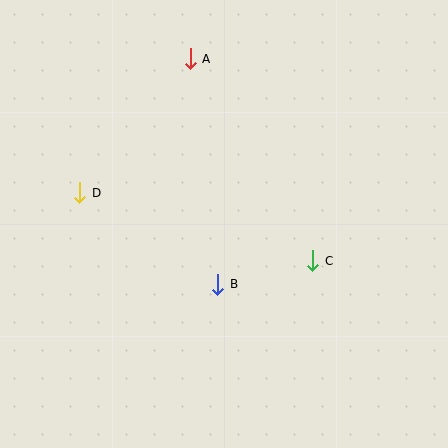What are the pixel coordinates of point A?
Point A is at (190, 59).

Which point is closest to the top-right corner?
Point A is closest to the top-right corner.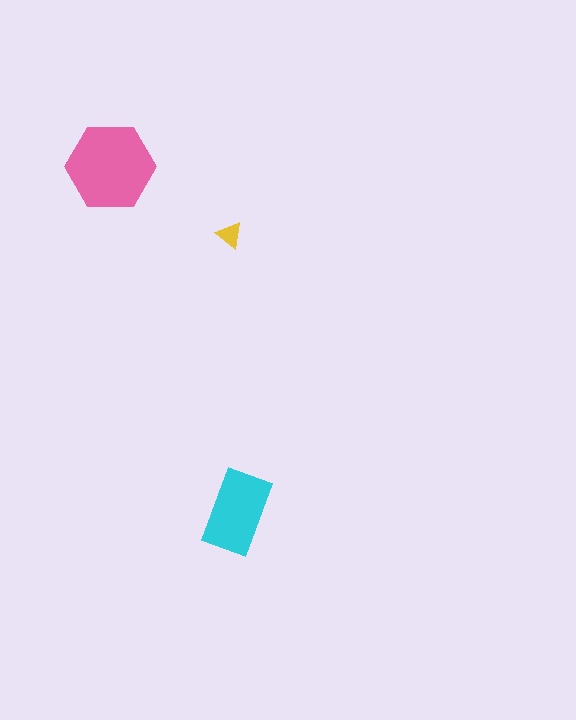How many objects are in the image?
There are 3 objects in the image.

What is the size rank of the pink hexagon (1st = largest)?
1st.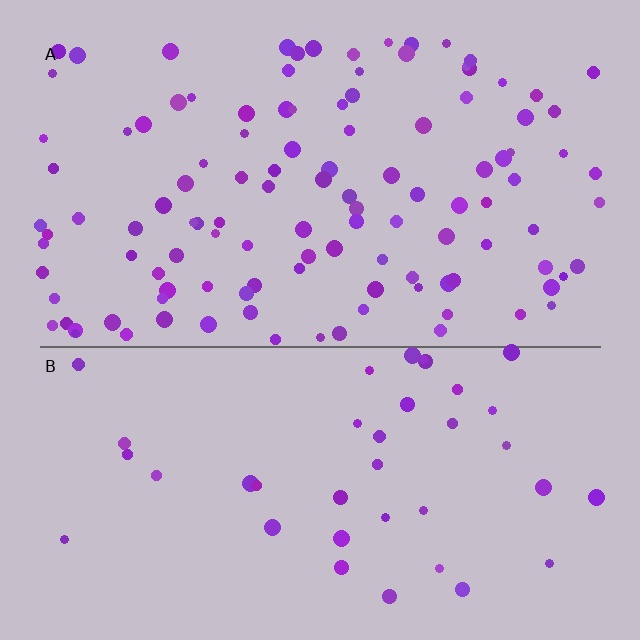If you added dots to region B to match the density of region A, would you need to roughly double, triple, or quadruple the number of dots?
Approximately triple.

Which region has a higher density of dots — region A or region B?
A (the top).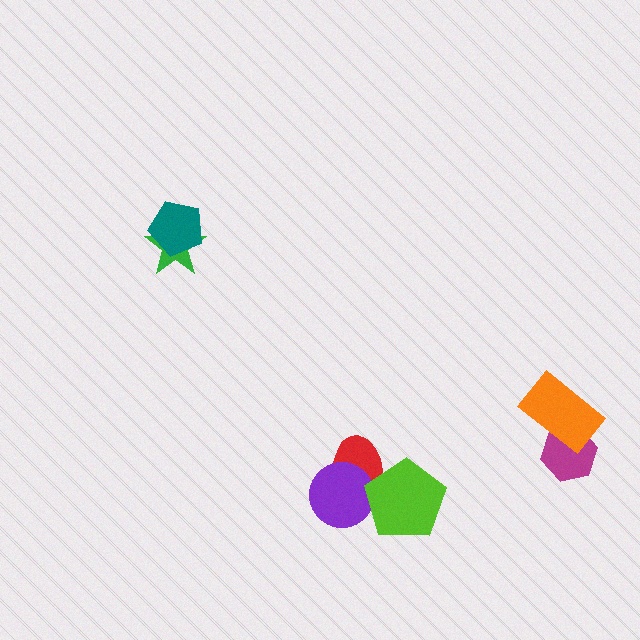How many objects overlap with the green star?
1 object overlaps with the green star.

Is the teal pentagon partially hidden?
No, no other shape covers it.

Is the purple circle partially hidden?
Yes, it is partially covered by another shape.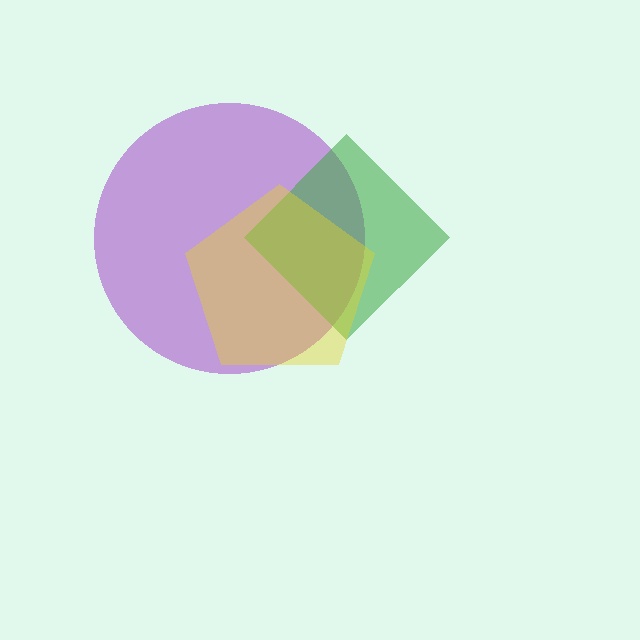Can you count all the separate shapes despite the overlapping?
Yes, there are 3 separate shapes.